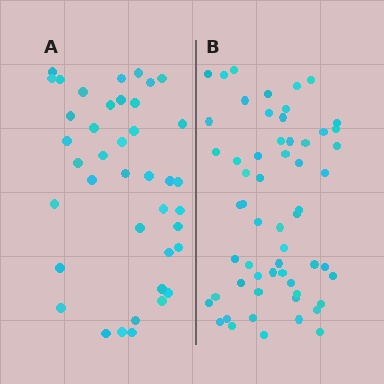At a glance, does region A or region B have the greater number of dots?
Region B (the right region) has more dots.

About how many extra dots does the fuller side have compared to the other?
Region B has approximately 20 more dots than region A.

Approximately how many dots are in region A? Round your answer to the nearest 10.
About 40 dots.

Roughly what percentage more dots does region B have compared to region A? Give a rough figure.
About 45% more.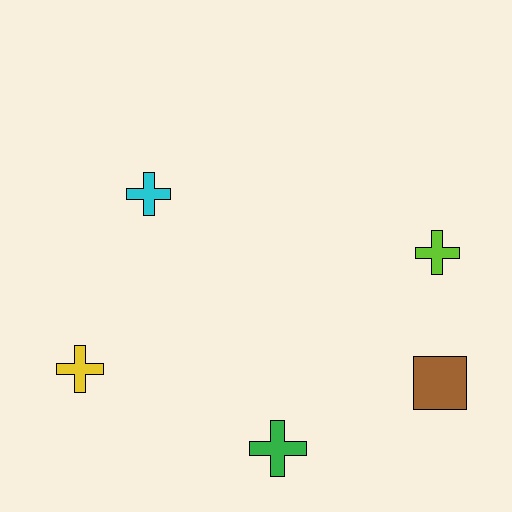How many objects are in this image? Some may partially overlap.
There are 5 objects.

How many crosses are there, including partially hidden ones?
There are 4 crosses.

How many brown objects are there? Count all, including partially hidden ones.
There is 1 brown object.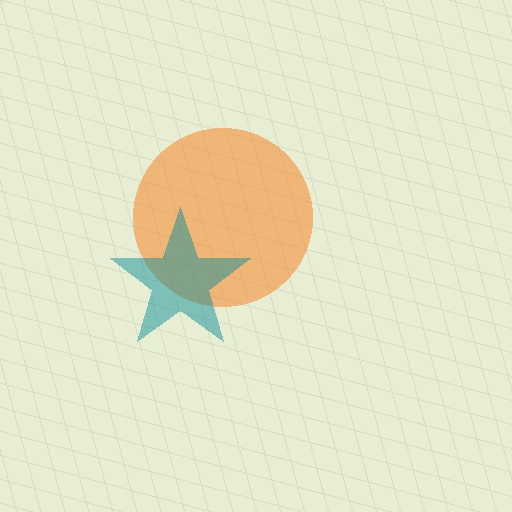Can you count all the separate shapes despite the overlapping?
Yes, there are 2 separate shapes.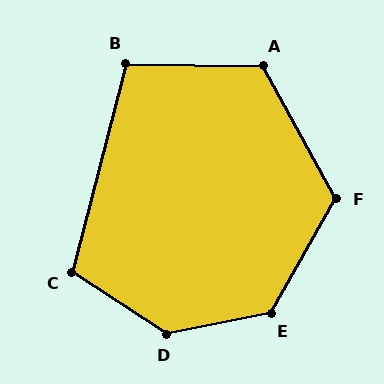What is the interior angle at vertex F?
Approximately 121 degrees (obtuse).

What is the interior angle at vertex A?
Approximately 120 degrees (obtuse).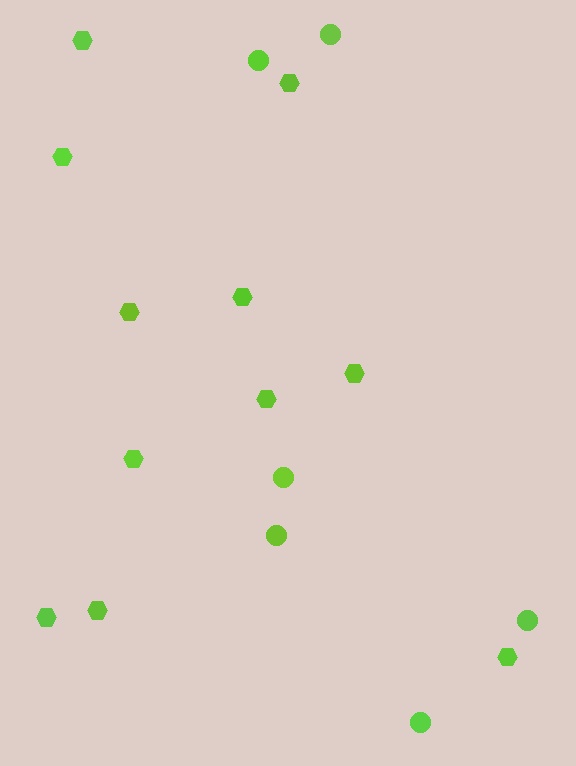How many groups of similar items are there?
There are 2 groups: one group of circles (6) and one group of hexagons (11).